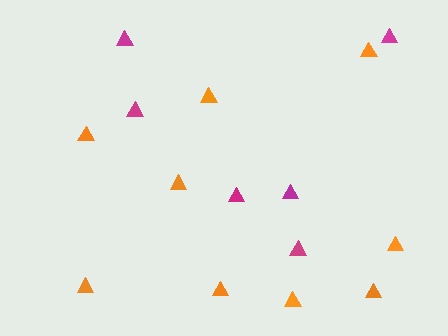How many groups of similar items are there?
There are 2 groups: one group of magenta triangles (6) and one group of orange triangles (9).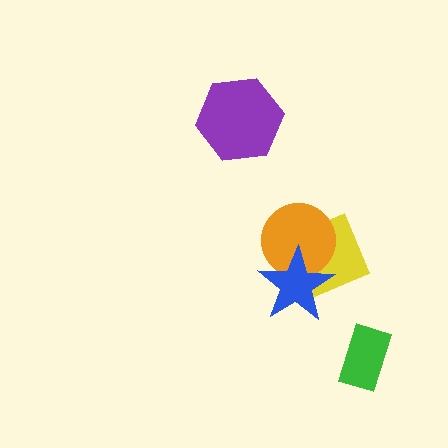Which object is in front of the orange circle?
The blue star is in front of the orange circle.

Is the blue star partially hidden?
No, no other shape covers it.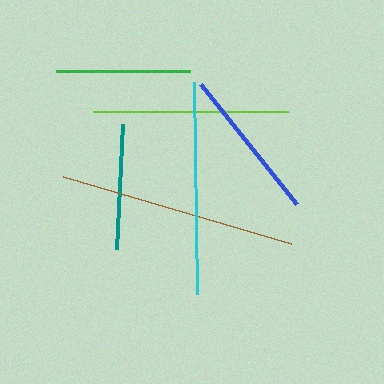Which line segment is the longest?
The brown line is the longest at approximately 238 pixels.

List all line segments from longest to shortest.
From longest to shortest: brown, cyan, lime, blue, green, teal.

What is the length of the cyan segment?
The cyan segment is approximately 212 pixels long.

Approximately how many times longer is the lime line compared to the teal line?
The lime line is approximately 1.6 times the length of the teal line.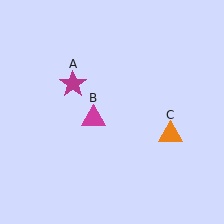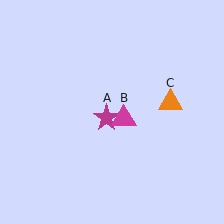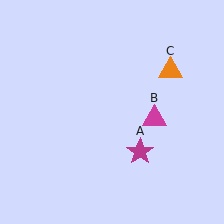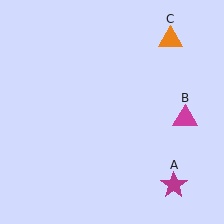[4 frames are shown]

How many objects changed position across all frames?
3 objects changed position: magenta star (object A), magenta triangle (object B), orange triangle (object C).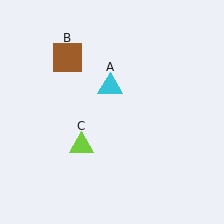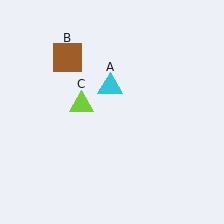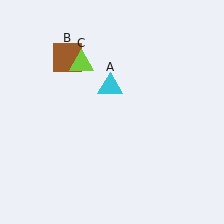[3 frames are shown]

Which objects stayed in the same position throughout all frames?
Cyan triangle (object A) and brown square (object B) remained stationary.